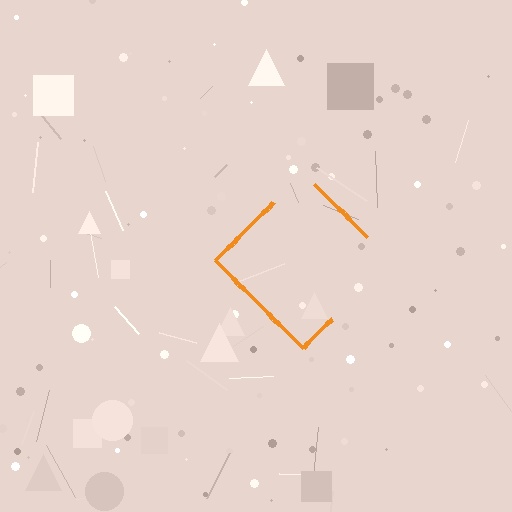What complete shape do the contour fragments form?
The contour fragments form a diamond.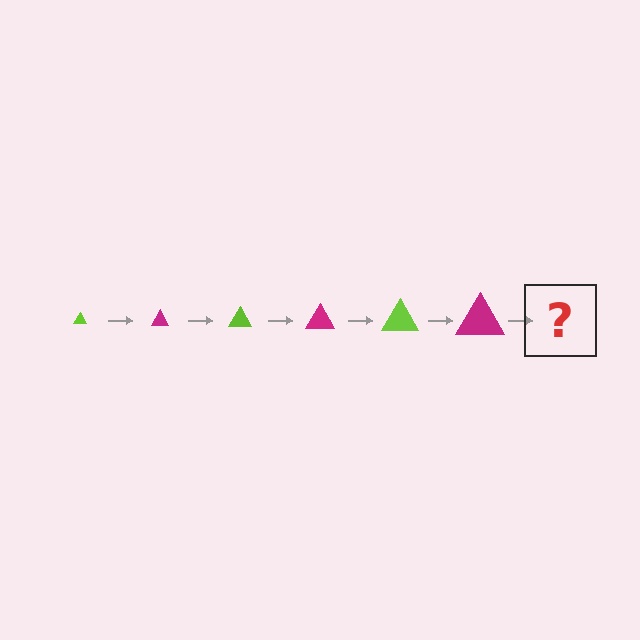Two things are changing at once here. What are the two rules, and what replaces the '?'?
The two rules are that the triangle grows larger each step and the color cycles through lime and magenta. The '?' should be a lime triangle, larger than the previous one.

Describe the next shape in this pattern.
It should be a lime triangle, larger than the previous one.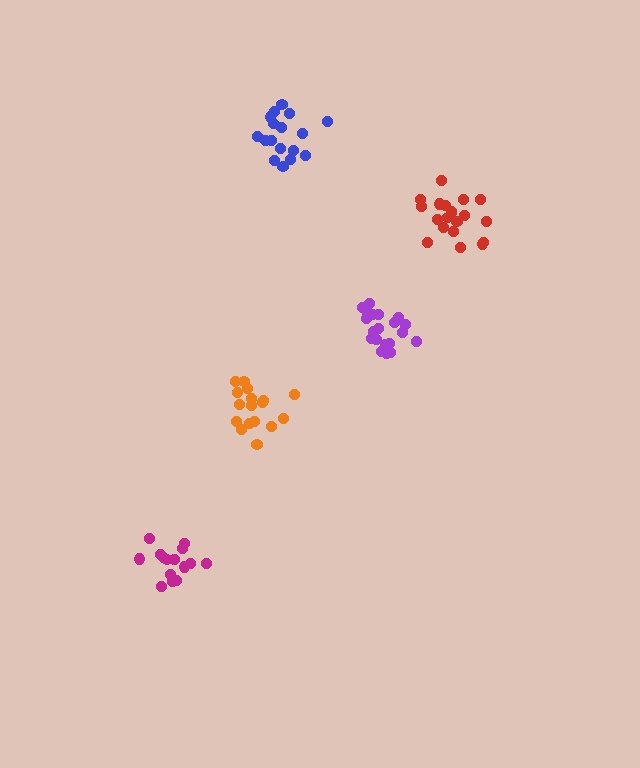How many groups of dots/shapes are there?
There are 5 groups.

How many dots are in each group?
Group 1: 17 dots, Group 2: 20 dots, Group 3: 15 dots, Group 4: 20 dots, Group 5: 17 dots (89 total).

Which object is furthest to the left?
The magenta cluster is leftmost.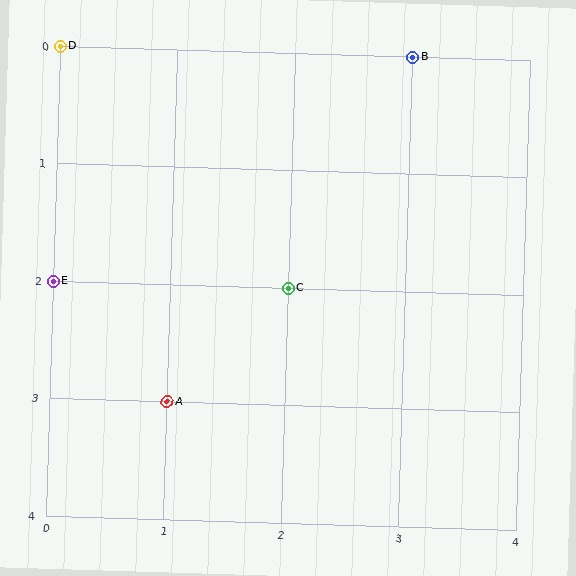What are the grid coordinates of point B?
Point B is at grid coordinates (3, 0).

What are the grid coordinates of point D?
Point D is at grid coordinates (0, 0).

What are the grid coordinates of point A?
Point A is at grid coordinates (1, 3).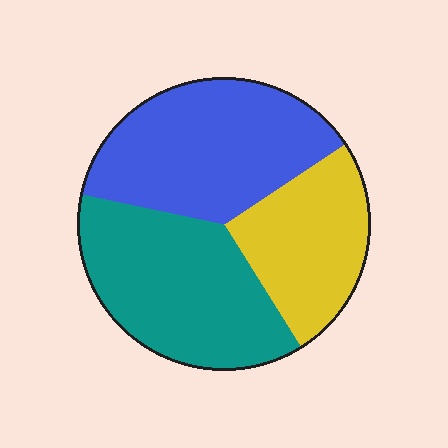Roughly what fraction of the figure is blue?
Blue covers about 40% of the figure.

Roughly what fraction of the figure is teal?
Teal covers about 35% of the figure.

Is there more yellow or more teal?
Teal.